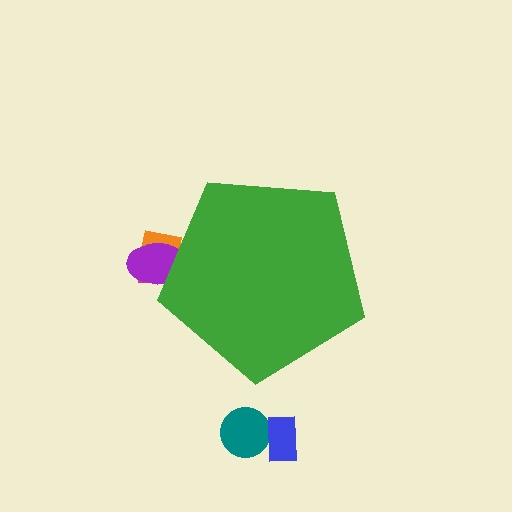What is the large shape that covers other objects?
A green pentagon.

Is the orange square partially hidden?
Yes, the orange square is partially hidden behind the green pentagon.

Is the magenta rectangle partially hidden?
Yes, the magenta rectangle is partially hidden behind the green pentagon.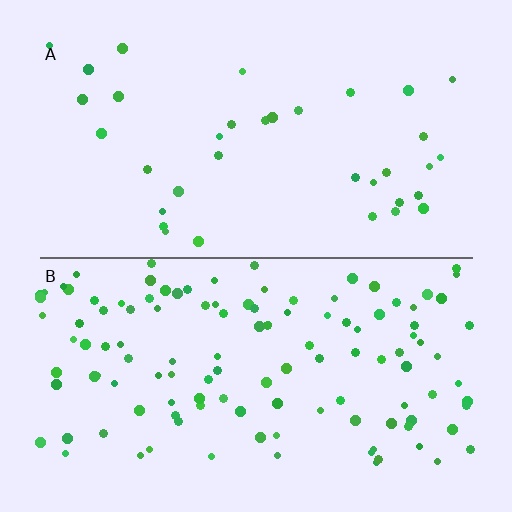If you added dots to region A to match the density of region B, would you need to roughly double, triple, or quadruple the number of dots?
Approximately triple.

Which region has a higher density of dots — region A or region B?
B (the bottom).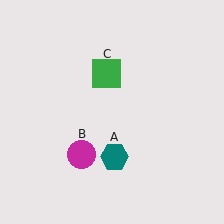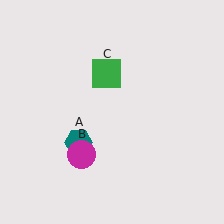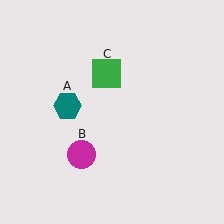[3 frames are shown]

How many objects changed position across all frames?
1 object changed position: teal hexagon (object A).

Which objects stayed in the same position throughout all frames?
Magenta circle (object B) and green square (object C) remained stationary.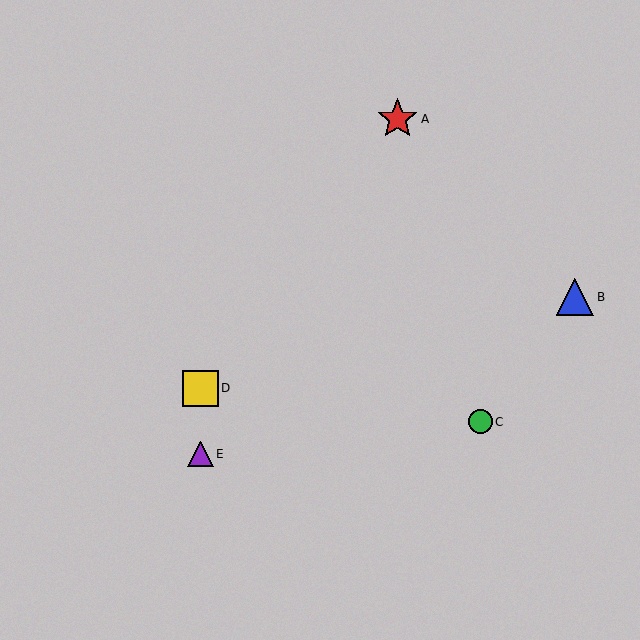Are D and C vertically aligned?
No, D is at x≈200 and C is at x≈480.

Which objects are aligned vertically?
Objects D, E are aligned vertically.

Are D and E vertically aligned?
Yes, both are at x≈200.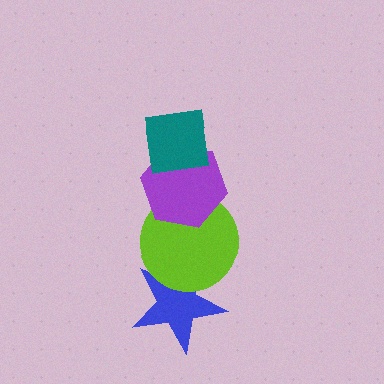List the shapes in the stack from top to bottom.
From top to bottom: the teal square, the purple hexagon, the lime circle, the blue star.